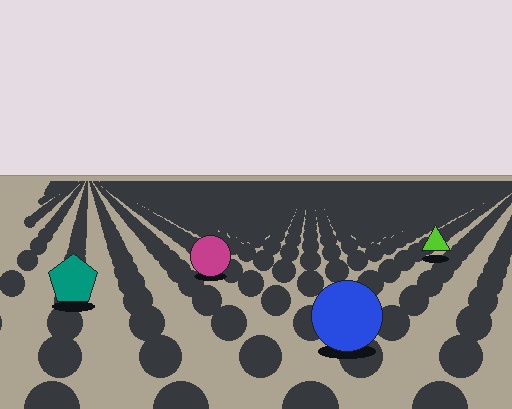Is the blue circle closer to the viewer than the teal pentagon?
Yes. The blue circle is closer — you can tell from the texture gradient: the ground texture is coarser near it.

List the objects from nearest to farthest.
From nearest to farthest: the blue circle, the teal pentagon, the magenta circle, the lime triangle.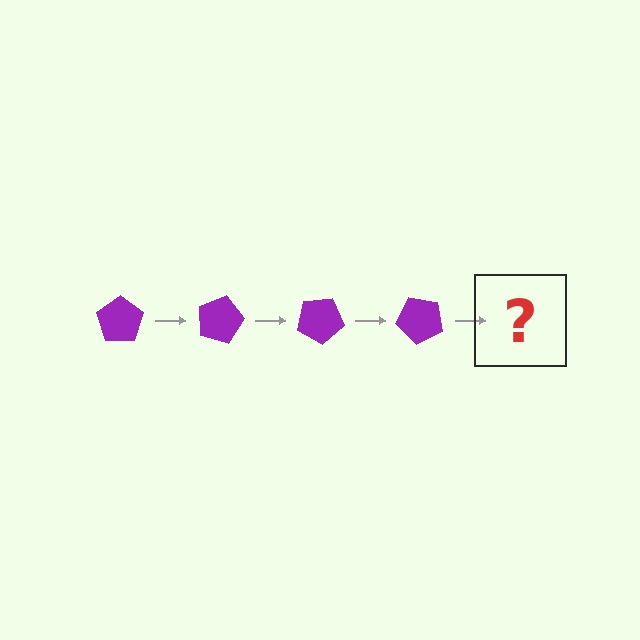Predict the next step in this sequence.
The next step is a purple pentagon rotated 60 degrees.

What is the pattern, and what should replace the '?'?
The pattern is that the pentagon rotates 15 degrees each step. The '?' should be a purple pentagon rotated 60 degrees.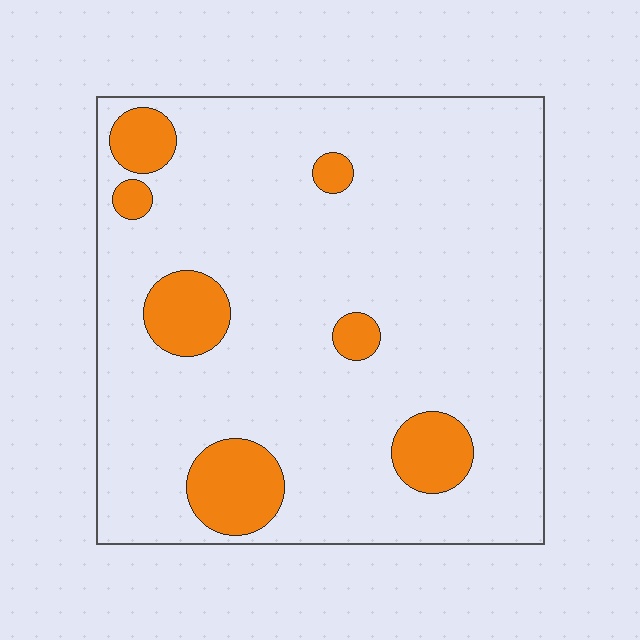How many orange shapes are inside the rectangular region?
7.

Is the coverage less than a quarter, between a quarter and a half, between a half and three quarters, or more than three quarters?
Less than a quarter.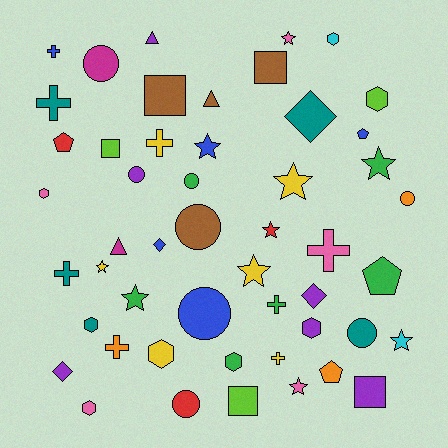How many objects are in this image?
There are 50 objects.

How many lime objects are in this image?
There are 3 lime objects.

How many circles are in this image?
There are 8 circles.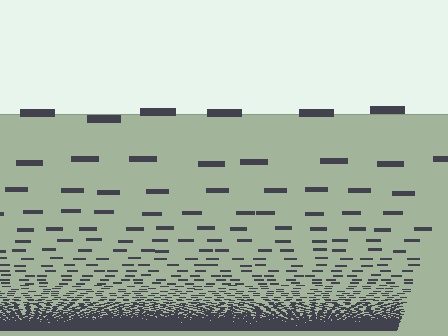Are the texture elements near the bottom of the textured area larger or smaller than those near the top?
Smaller. The gradient is inverted — elements near the bottom are smaller and denser.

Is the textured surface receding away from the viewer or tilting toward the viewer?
The surface appears to tilt toward the viewer. Texture elements get larger and sparser toward the top.